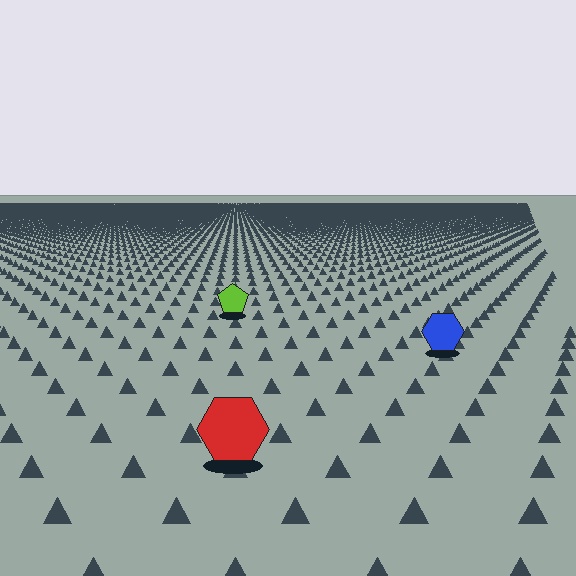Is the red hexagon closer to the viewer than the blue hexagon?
Yes. The red hexagon is closer — you can tell from the texture gradient: the ground texture is coarser near it.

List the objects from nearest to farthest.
From nearest to farthest: the red hexagon, the blue hexagon, the lime pentagon.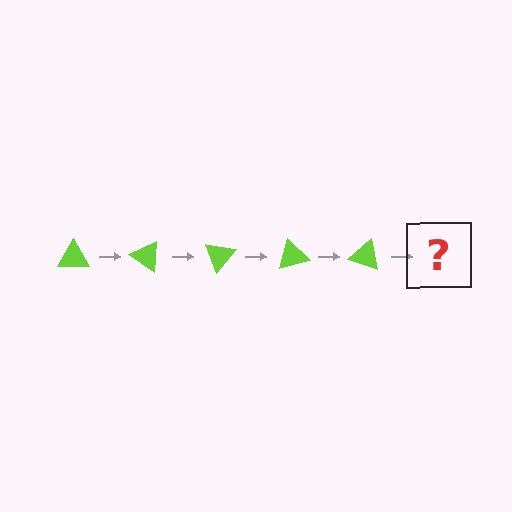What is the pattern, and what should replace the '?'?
The pattern is that the triangle rotates 35 degrees each step. The '?' should be a lime triangle rotated 175 degrees.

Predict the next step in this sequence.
The next step is a lime triangle rotated 175 degrees.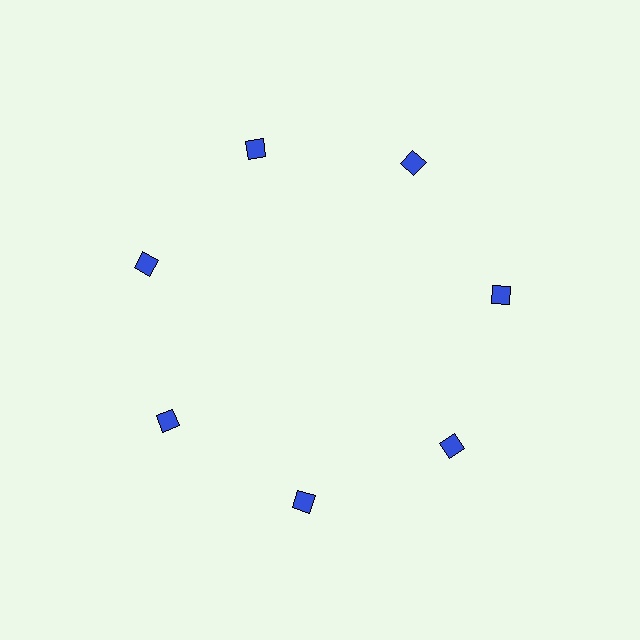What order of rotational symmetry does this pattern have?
This pattern has 7-fold rotational symmetry.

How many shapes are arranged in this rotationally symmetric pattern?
There are 7 shapes, arranged in 7 groups of 1.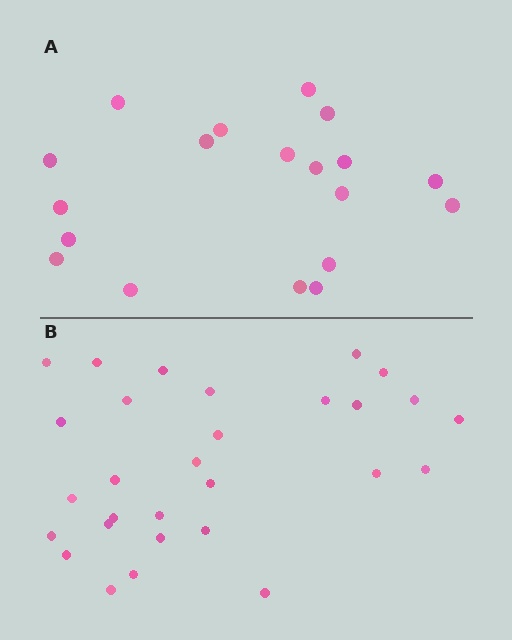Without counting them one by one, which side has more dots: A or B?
Region B (the bottom region) has more dots.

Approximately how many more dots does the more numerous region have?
Region B has roughly 10 or so more dots than region A.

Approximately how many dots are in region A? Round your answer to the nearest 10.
About 20 dots. (The exact count is 19, which rounds to 20.)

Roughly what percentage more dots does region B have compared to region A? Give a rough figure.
About 55% more.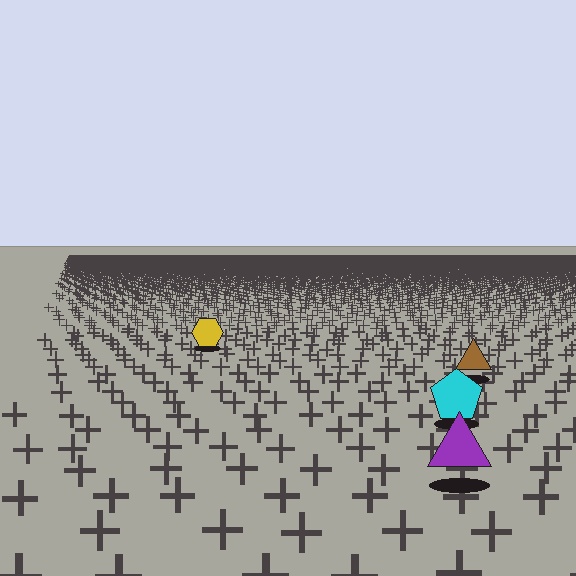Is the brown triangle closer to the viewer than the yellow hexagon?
Yes. The brown triangle is closer — you can tell from the texture gradient: the ground texture is coarser near it.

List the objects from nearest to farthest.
From nearest to farthest: the purple triangle, the cyan pentagon, the brown triangle, the yellow hexagon.